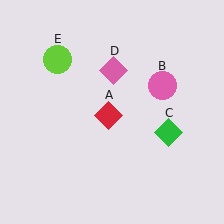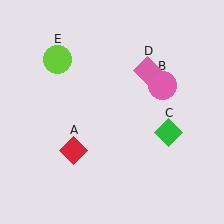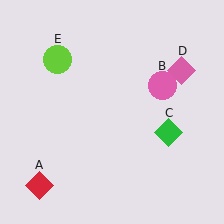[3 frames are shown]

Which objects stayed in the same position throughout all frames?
Pink circle (object B) and green diamond (object C) and lime circle (object E) remained stationary.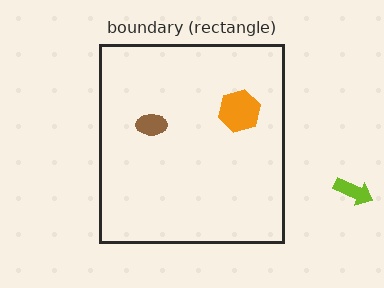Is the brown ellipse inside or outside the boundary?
Inside.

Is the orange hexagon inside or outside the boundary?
Inside.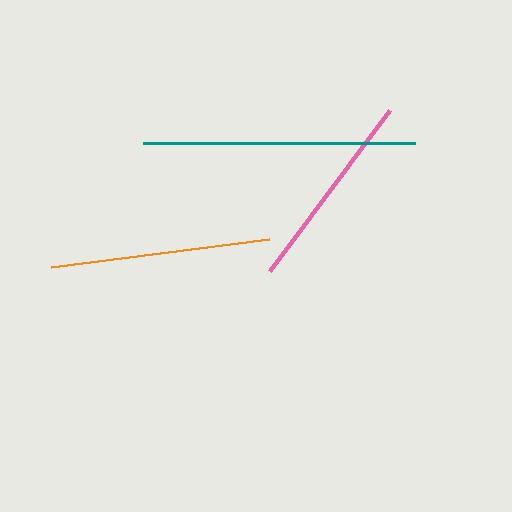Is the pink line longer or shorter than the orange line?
The orange line is longer than the pink line.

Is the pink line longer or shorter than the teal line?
The teal line is longer than the pink line.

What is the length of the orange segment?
The orange segment is approximately 220 pixels long.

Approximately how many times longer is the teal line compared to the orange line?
The teal line is approximately 1.2 times the length of the orange line.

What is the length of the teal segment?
The teal segment is approximately 271 pixels long.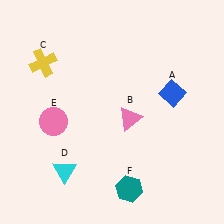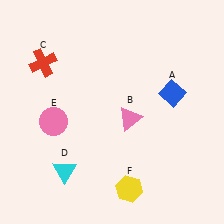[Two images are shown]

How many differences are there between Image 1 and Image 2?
There are 2 differences between the two images.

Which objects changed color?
C changed from yellow to red. F changed from teal to yellow.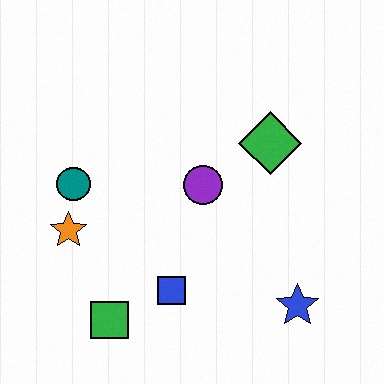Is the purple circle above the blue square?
Yes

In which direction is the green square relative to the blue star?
The green square is to the left of the blue star.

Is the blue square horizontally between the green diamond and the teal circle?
Yes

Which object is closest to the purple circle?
The green diamond is closest to the purple circle.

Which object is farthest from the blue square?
The green diamond is farthest from the blue square.